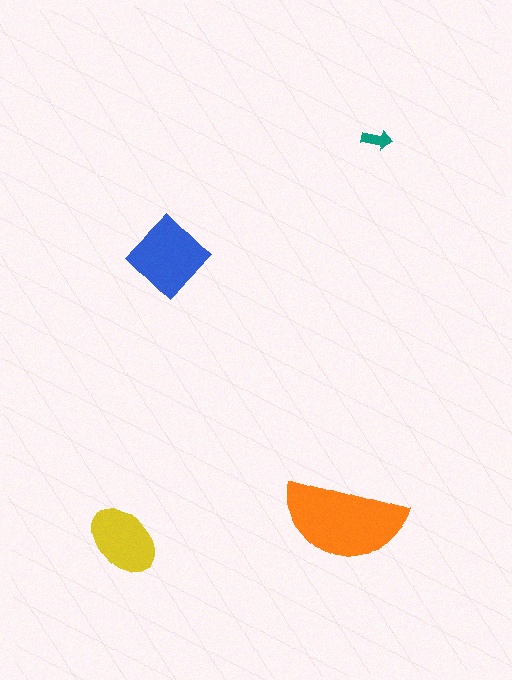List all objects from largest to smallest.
The orange semicircle, the blue diamond, the yellow ellipse, the teal arrow.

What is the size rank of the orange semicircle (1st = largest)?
1st.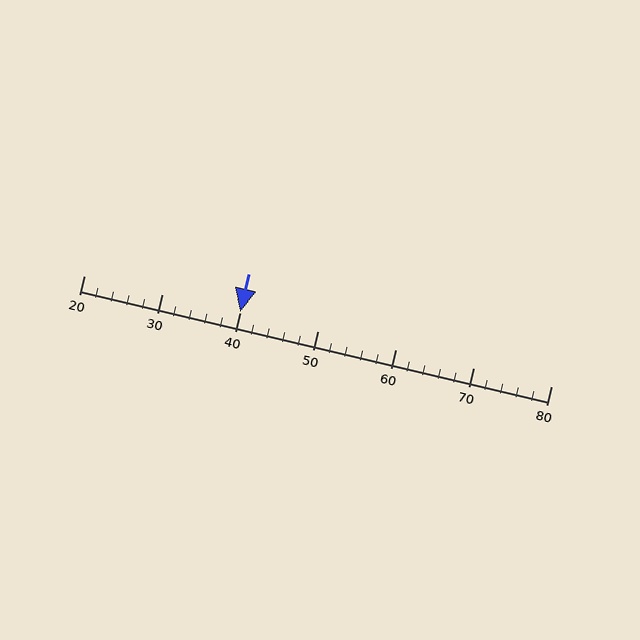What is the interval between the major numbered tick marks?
The major tick marks are spaced 10 units apart.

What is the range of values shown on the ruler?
The ruler shows values from 20 to 80.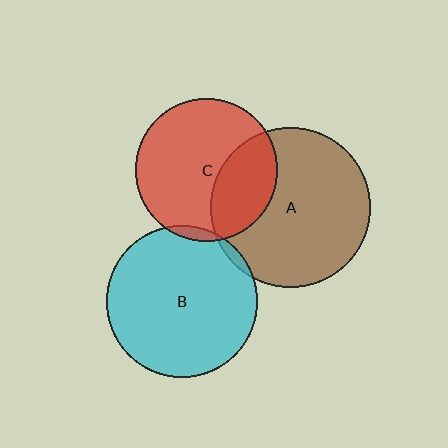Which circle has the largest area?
Circle A (brown).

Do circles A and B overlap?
Yes.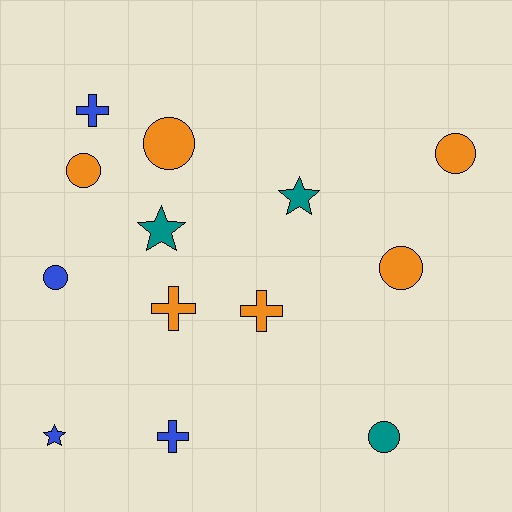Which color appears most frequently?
Orange, with 6 objects.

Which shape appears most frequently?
Circle, with 6 objects.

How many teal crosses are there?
There are no teal crosses.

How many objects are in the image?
There are 13 objects.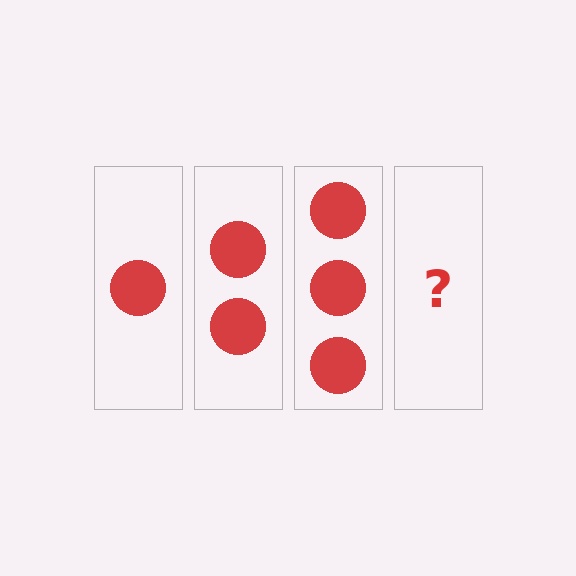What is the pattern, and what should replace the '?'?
The pattern is that each step adds one more circle. The '?' should be 4 circles.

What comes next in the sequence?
The next element should be 4 circles.